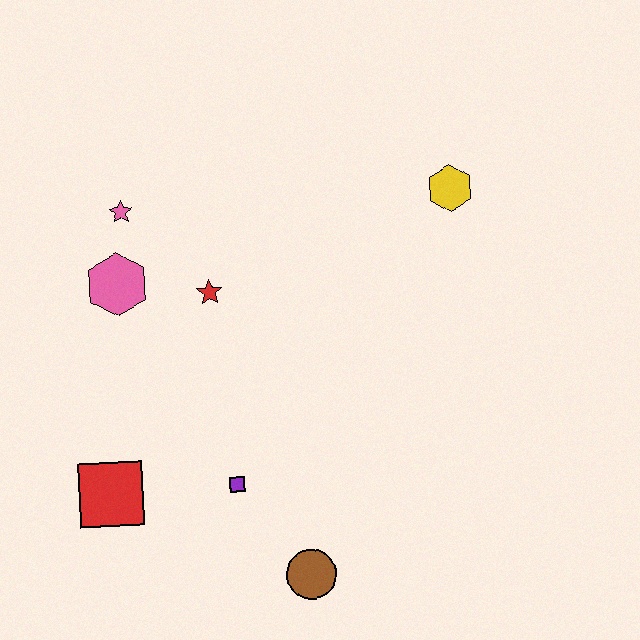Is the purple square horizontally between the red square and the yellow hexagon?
Yes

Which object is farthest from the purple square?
The yellow hexagon is farthest from the purple square.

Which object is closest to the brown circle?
The purple square is closest to the brown circle.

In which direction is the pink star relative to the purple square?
The pink star is above the purple square.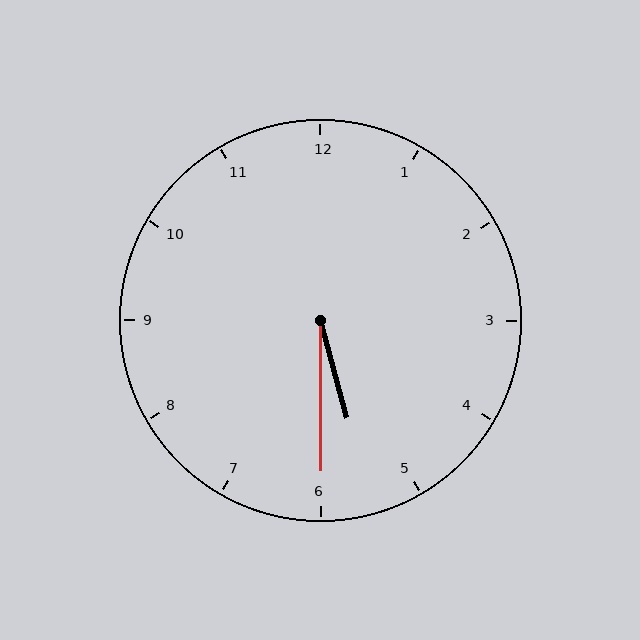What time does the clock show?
5:30.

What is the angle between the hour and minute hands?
Approximately 15 degrees.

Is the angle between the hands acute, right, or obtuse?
It is acute.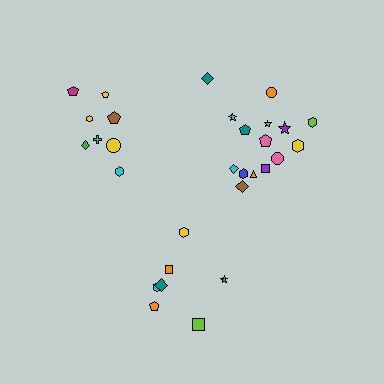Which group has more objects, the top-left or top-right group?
The top-right group.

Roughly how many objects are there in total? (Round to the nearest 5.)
Roughly 30 objects in total.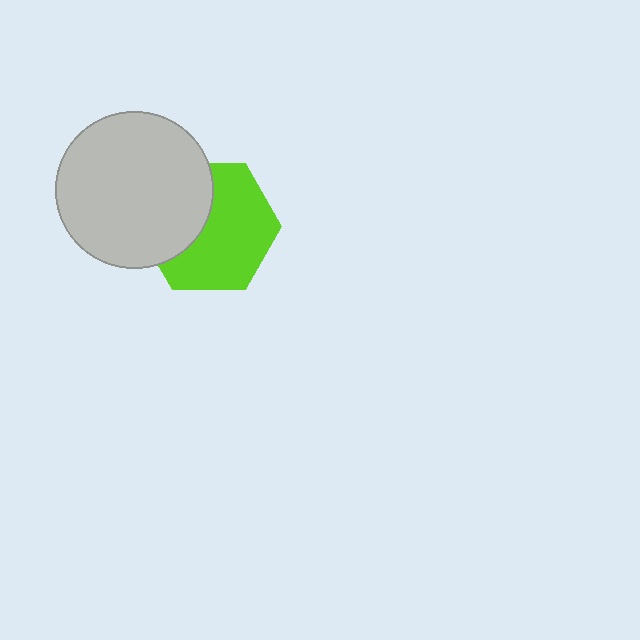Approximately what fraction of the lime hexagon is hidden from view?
Roughly 38% of the lime hexagon is hidden behind the light gray circle.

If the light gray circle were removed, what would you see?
You would see the complete lime hexagon.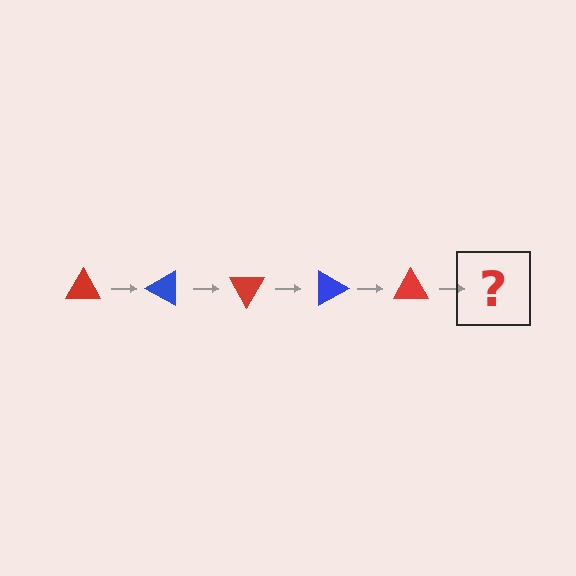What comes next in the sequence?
The next element should be a blue triangle, rotated 150 degrees from the start.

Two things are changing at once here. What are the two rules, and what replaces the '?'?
The two rules are that it rotates 30 degrees each step and the color cycles through red and blue. The '?' should be a blue triangle, rotated 150 degrees from the start.